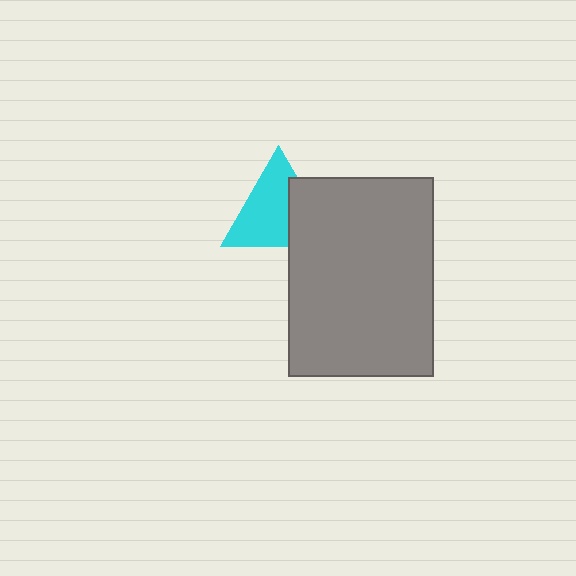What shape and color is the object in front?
The object in front is a gray rectangle.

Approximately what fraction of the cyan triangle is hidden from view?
Roughly 35% of the cyan triangle is hidden behind the gray rectangle.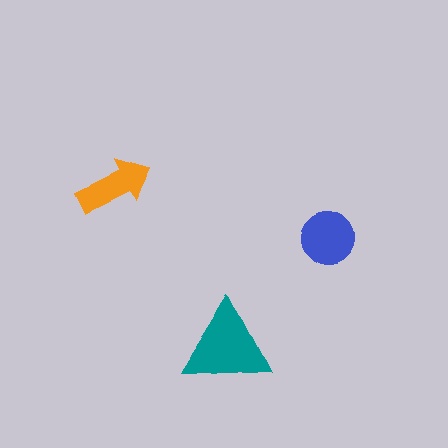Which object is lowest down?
The teal triangle is bottommost.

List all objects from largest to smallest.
The teal triangle, the blue circle, the orange arrow.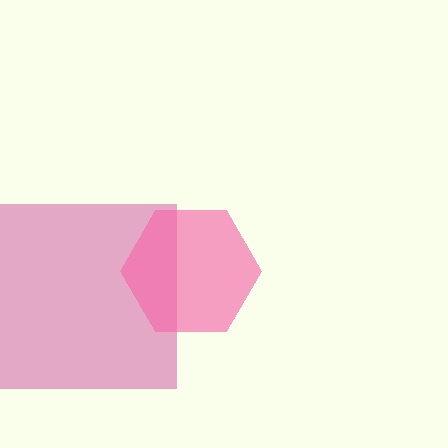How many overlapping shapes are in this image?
There are 2 overlapping shapes in the image.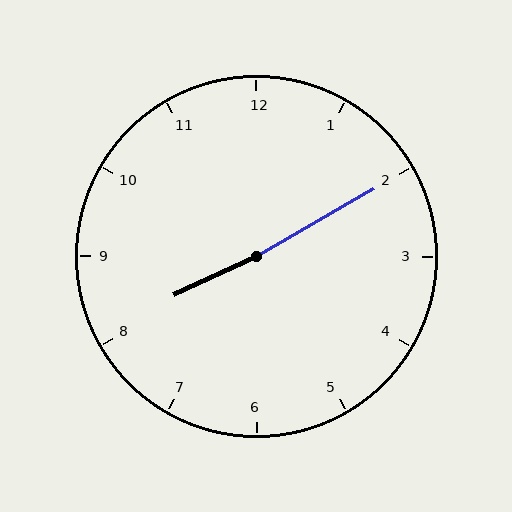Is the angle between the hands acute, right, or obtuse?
It is obtuse.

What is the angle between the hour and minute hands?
Approximately 175 degrees.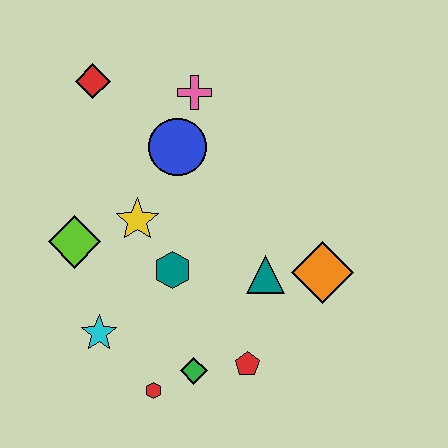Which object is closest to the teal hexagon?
The yellow star is closest to the teal hexagon.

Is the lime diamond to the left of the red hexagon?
Yes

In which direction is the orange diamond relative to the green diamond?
The orange diamond is to the right of the green diamond.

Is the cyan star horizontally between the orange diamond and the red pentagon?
No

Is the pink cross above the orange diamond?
Yes